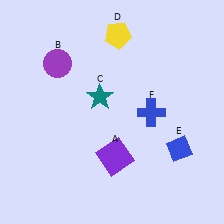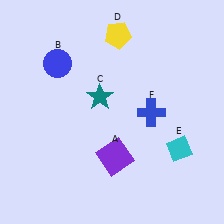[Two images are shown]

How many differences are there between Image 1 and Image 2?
There are 2 differences between the two images.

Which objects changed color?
B changed from purple to blue. E changed from blue to cyan.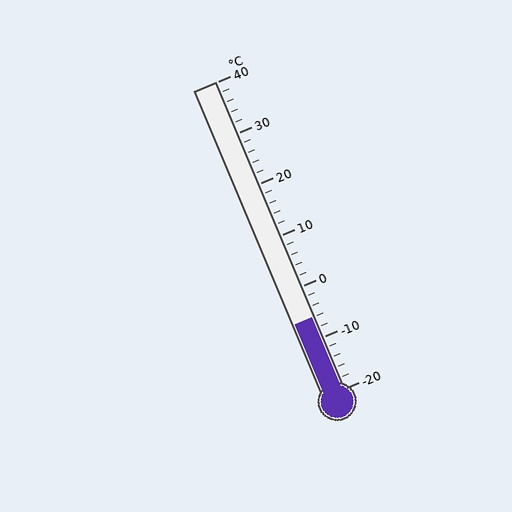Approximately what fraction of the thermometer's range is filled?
The thermometer is filled to approximately 25% of its range.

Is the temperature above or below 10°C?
The temperature is below 10°C.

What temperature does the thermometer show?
The thermometer shows approximately -6°C.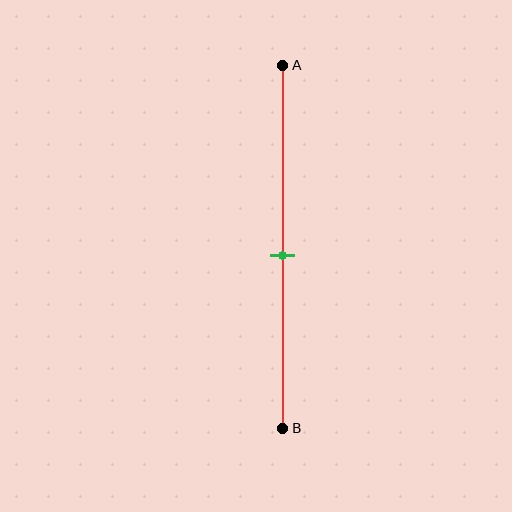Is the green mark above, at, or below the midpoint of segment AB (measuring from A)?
The green mark is approximately at the midpoint of segment AB.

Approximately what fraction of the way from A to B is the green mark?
The green mark is approximately 50% of the way from A to B.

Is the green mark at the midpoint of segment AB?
Yes, the mark is approximately at the midpoint.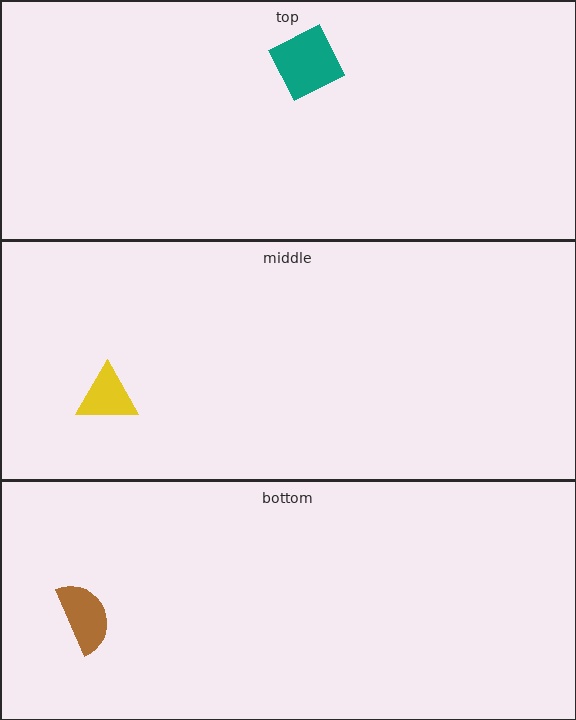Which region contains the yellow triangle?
The middle region.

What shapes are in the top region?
The teal square.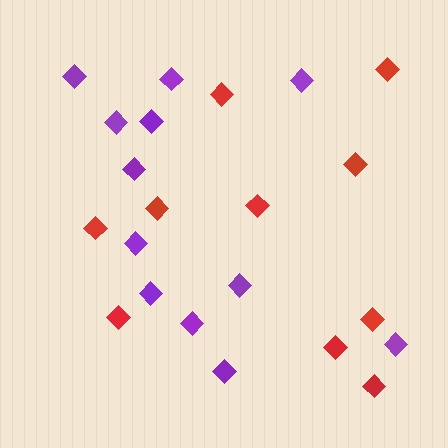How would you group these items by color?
There are 2 groups: one group of red diamonds (10) and one group of purple diamonds (12).